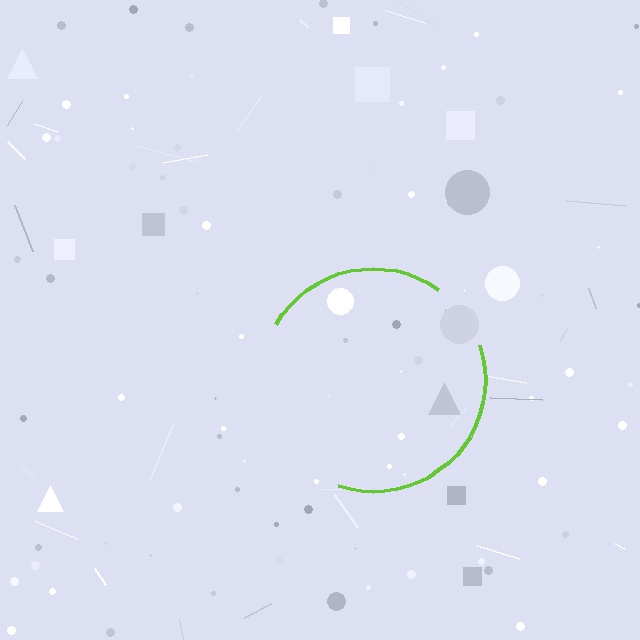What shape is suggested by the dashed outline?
The dashed outline suggests a circle.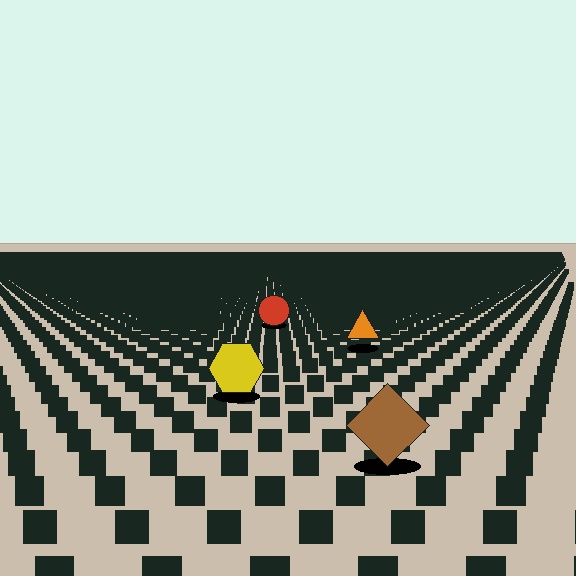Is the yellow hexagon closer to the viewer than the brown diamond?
No. The brown diamond is closer — you can tell from the texture gradient: the ground texture is coarser near it.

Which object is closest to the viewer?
The brown diamond is closest. The texture marks near it are larger and more spread out.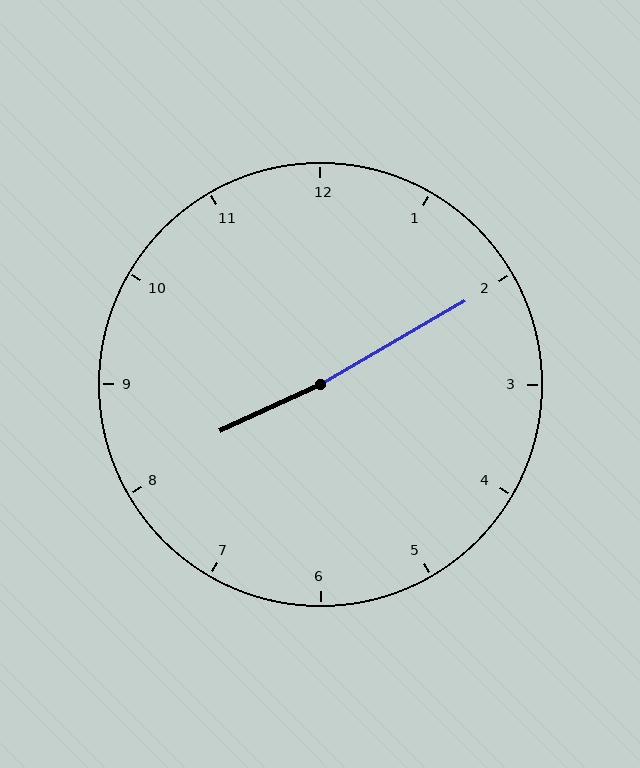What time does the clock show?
8:10.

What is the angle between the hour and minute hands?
Approximately 175 degrees.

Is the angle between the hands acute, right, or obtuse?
It is obtuse.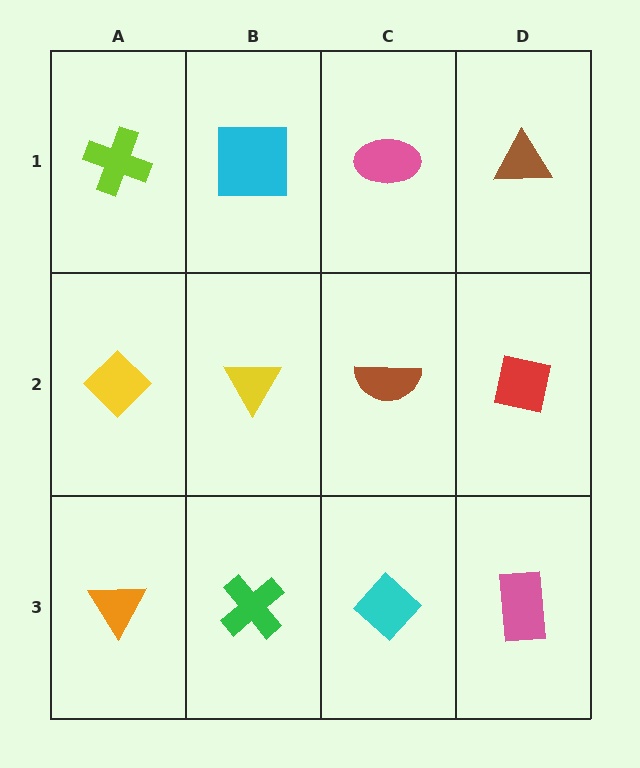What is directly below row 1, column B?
A yellow triangle.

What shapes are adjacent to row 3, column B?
A yellow triangle (row 2, column B), an orange triangle (row 3, column A), a cyan diamond (row 3, column C).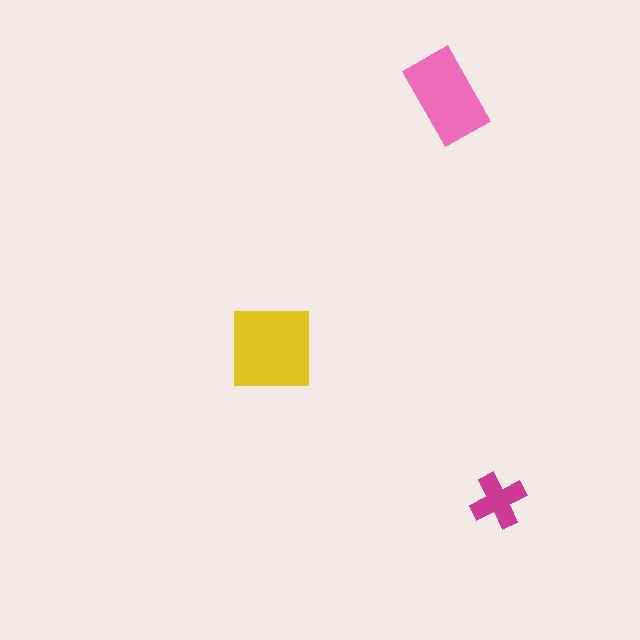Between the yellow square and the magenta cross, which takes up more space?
The yellow square.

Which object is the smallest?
The magenta cross.